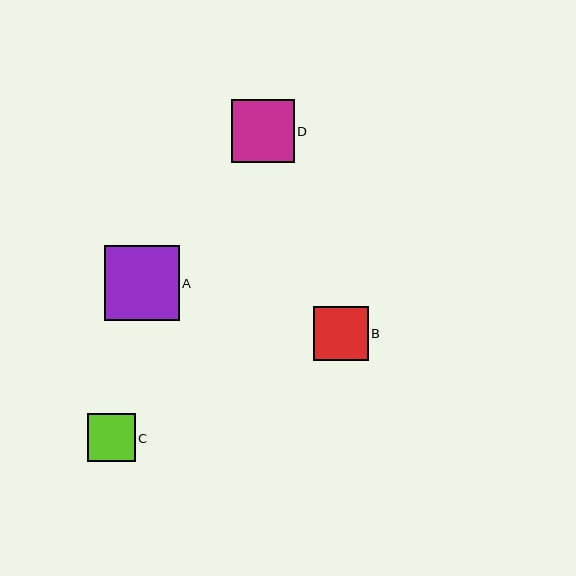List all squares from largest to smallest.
From largest to smallest: A, D, B, C.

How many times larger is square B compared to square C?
Square B is approximately 1.1 times the size of square C.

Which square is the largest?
Square A is the largest with a size of approximately 75 pixels.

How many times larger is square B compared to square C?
Square B is approximately 1.1 times the size of square C.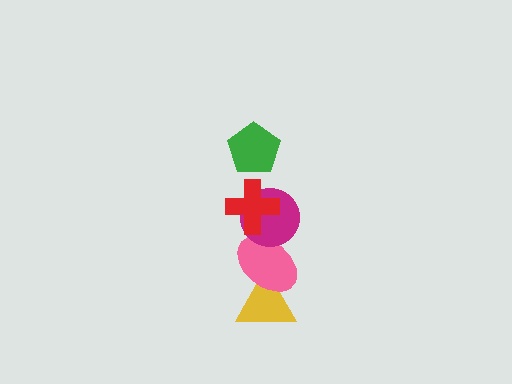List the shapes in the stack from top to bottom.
From top to bottom: the green pentagon, the red cross, the magenta circle, the pink ellipse, the yellow triangle.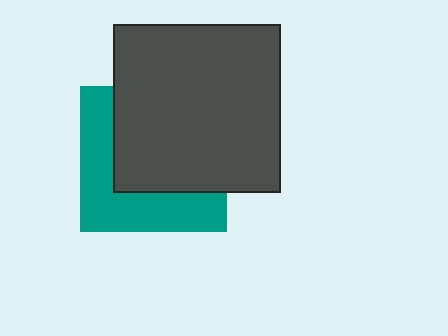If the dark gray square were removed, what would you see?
You would see the complete teal square.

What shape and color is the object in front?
The object in front is a dark gray square.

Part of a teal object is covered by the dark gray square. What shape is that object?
It is a square.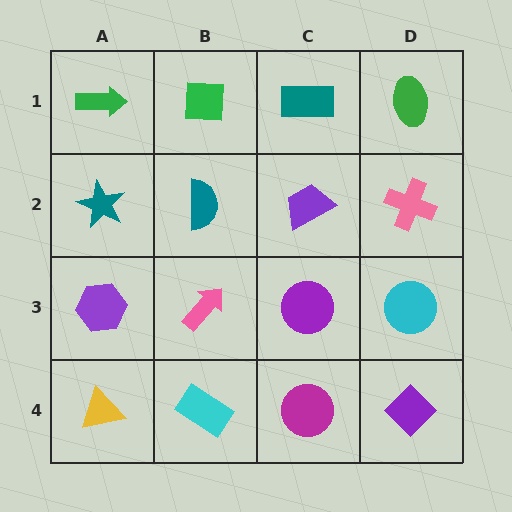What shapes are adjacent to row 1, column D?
A pink cross (row 2, column D), a teal rectangle (row 1, column C).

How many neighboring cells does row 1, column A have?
2.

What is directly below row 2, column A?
A purple hexagon.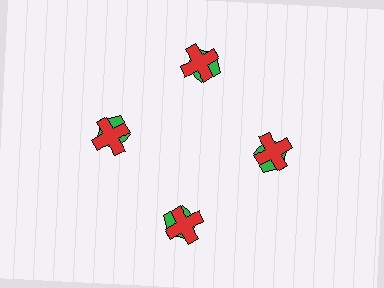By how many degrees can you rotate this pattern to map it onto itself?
The pattern maps onto itself every 90 degrees of rotation.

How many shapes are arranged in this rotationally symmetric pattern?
There are 8 shapes, arranged in 4 groups of 2.